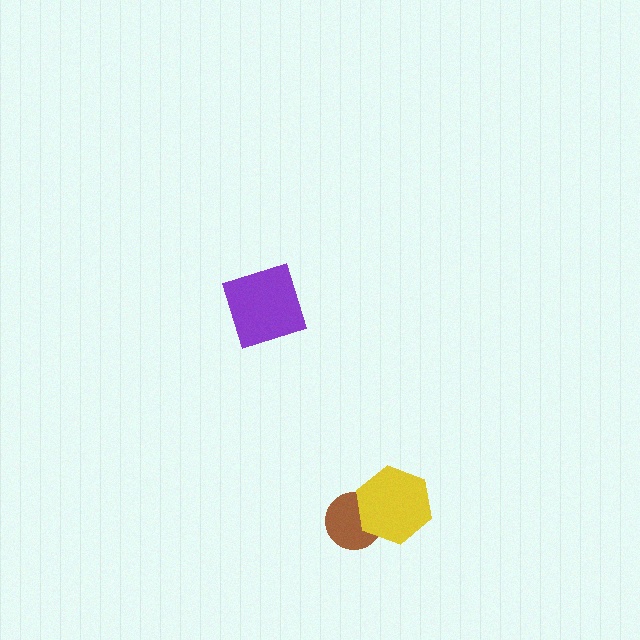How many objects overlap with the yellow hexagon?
1 object overlaps with the yellow hexagon.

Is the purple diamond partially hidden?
No, no other shape covers it.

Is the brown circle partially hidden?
Yes, it is partially covered by another shape.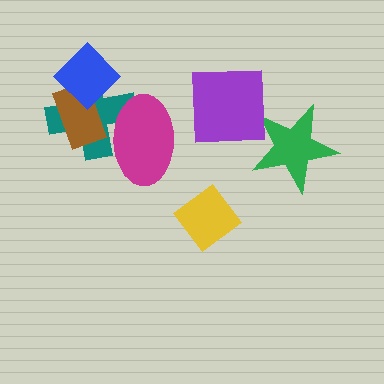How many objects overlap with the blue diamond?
2 objects overlap with the blue diamond.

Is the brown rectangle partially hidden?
Yes, it is partially covered by another shape.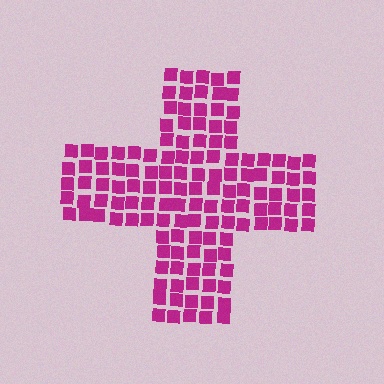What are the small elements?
The small elements are squares.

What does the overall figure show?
The overall figure shows a cross.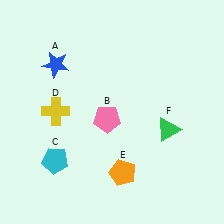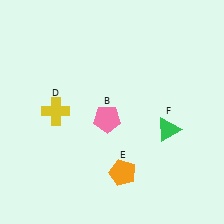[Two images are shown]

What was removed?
The blue star (A), the cyan pentagon (C) were removed in Image 2.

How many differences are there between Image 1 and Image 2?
There are 2 differences between the two images.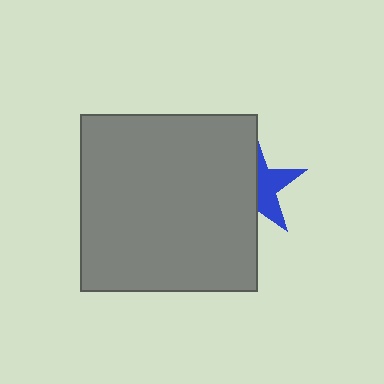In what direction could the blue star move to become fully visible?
The blue star could move right. That would shift it out from behind the gray square entirely.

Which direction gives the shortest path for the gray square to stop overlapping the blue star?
Moving left gives the shortest separation.